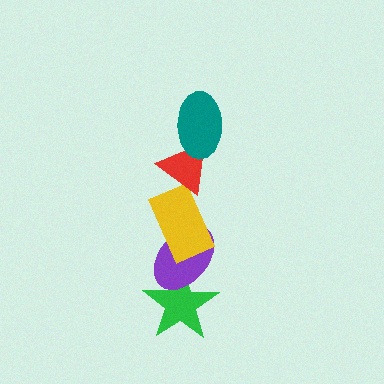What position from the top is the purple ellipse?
The purple ellipse is 4th from the top.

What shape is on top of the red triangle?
The teal ellipse is on top of the red triangle.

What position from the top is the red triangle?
The red triangle is 2nd from the top.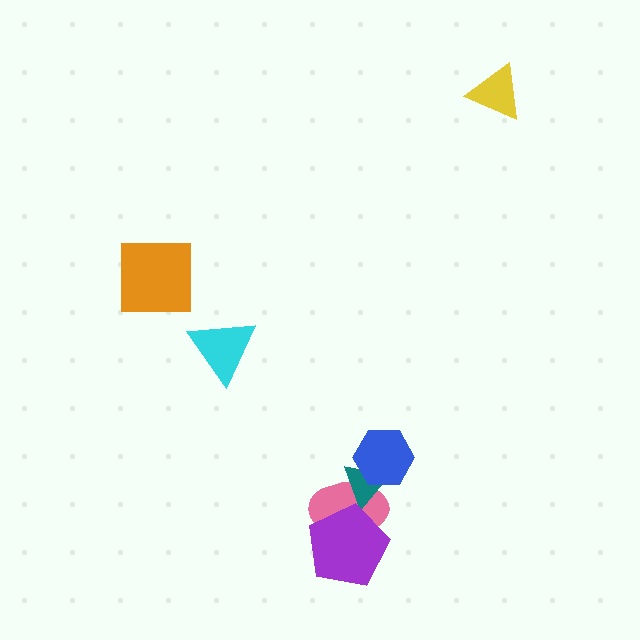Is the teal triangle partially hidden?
Yes, it is partially covered by another shape.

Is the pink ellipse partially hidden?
Yes, it is partially covered by another shape.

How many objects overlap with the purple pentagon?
1 object overlaps with the purple pentagon.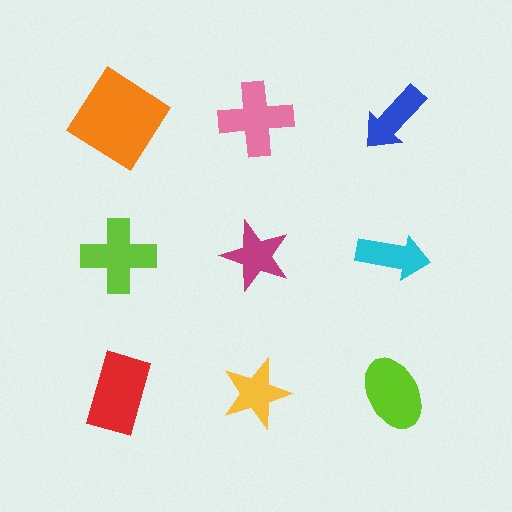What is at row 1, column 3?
A blue arrow.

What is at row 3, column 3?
A lime ellipse.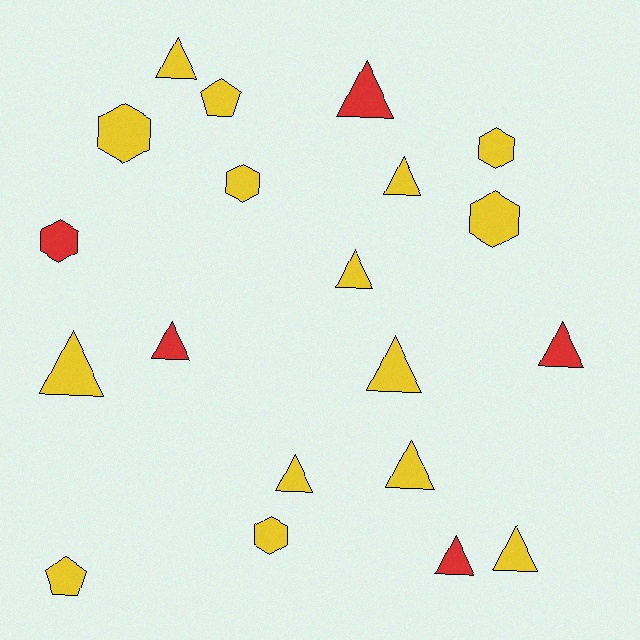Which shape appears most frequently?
Triangle, with 12 objects.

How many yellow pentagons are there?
There are 2 yellow pentagons.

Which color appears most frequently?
Yellow, with 15 objects.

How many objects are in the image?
There are 20 objects.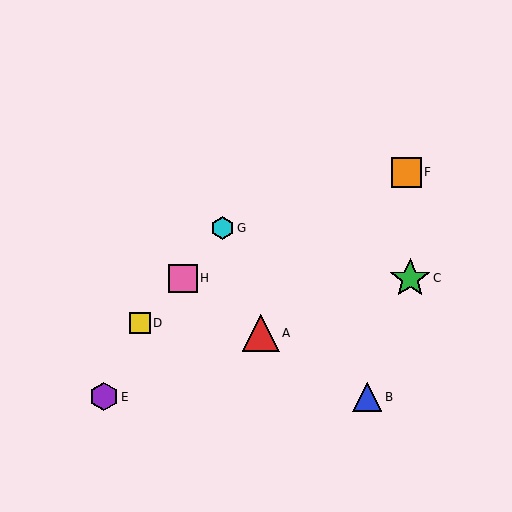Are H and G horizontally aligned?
No, H is at y≈278 and G is at y≈228.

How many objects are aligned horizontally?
2 objects (C, H) are aligned horizontally.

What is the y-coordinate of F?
Object F is at y≈172.